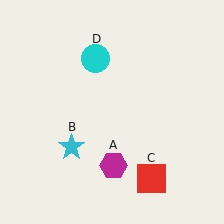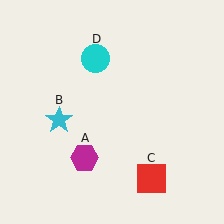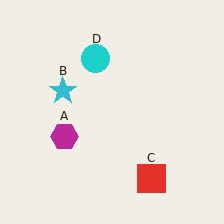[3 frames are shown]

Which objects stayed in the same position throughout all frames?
Red square (object C) and cyan circle (object D) remained stationary.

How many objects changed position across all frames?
2 objects changed position: magenta hexagon (object A), cyan star (object B).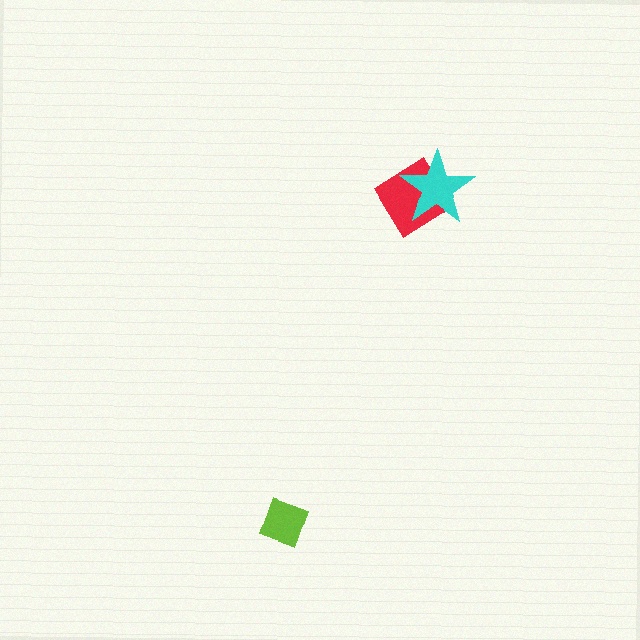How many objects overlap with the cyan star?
1 object overlaps with the cyan star.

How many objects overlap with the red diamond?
1 object overlaps with the red diamond.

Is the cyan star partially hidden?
No, no other shape covers it.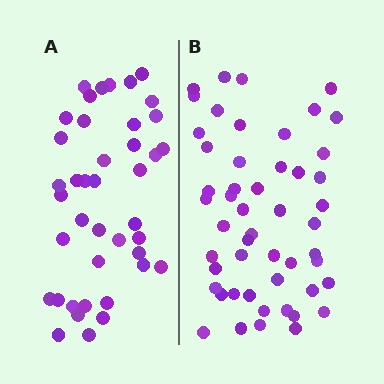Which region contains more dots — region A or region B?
Region B (the right region) has more dots.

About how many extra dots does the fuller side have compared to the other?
Region B has roughly 10 or so more dots than region A.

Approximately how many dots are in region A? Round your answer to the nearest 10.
About 40 dots. (The exact count is 41, which rounds to 40.)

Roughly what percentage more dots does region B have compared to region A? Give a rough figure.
About 25% more.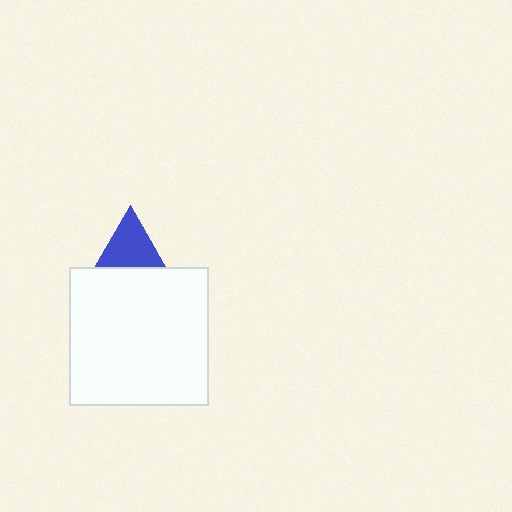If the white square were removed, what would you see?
You would see the complete blue triangle.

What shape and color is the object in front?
The object in front is a white square.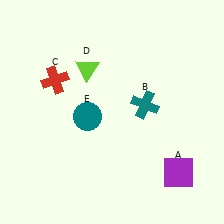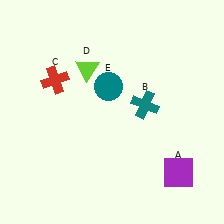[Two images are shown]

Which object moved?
The teal circle (E) moved up.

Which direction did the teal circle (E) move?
The teal circle (E) moved up.